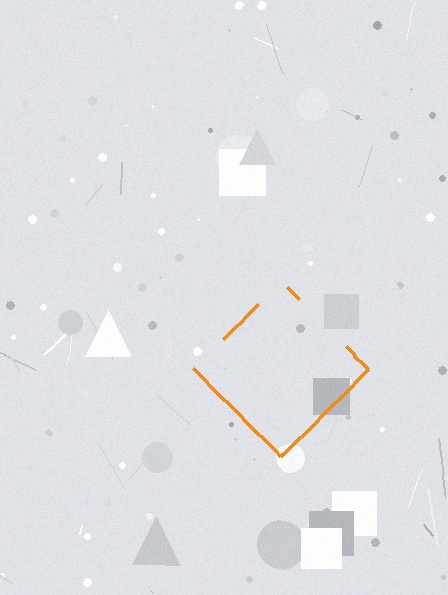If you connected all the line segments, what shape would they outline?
They would outline a diamond.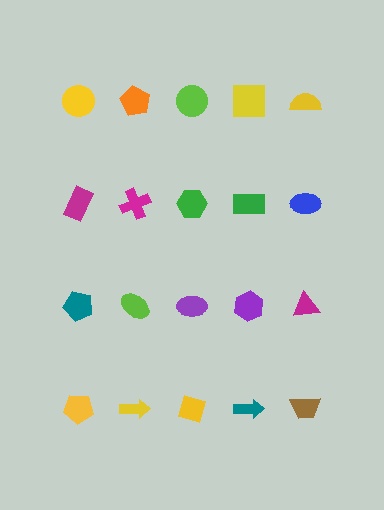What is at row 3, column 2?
A lime ellipse.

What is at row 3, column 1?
A teal pentagon.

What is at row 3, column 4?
A purple hexagon.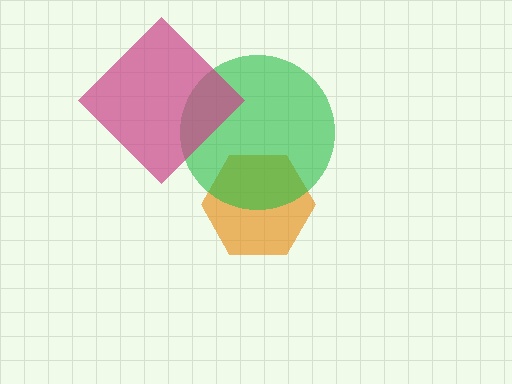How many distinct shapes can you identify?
There are 3 distinct shapes: an orange hexagon, a green circle, a magenta diamond.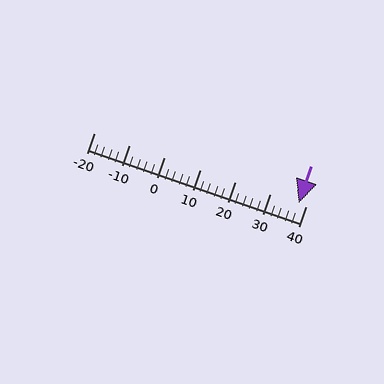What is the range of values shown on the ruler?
The ruler shows values from -20 to 40.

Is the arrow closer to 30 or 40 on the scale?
The arrow is closer to 40.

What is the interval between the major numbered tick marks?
The major tick marks are spaced 10 units apart.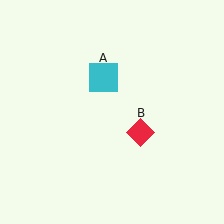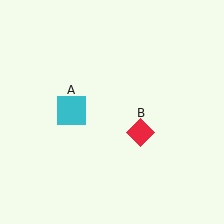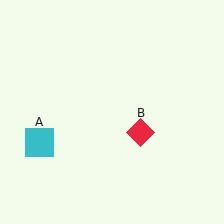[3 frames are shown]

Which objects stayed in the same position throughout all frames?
Red diamond (object B) remained stationary.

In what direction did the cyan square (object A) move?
The cyan square (object A) moved down and to the left.